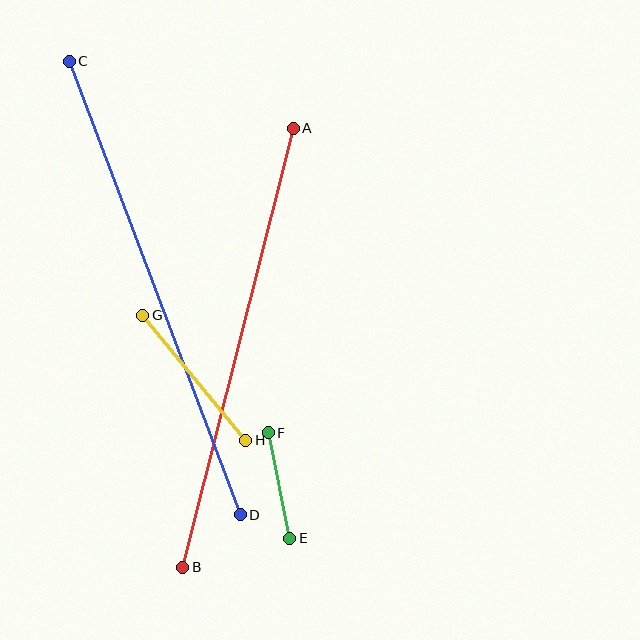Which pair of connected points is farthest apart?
Points C and D are farthest apart.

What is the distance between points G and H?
The distance is approximately 162 pixels.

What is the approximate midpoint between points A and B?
The midpoint is at approximately (238, 348) pixels.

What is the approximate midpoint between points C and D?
The midpoint is at approximately (155, 288) pixels.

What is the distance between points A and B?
The distance is approximately 453 pixels.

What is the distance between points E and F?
The distance is approximately 108 pixels.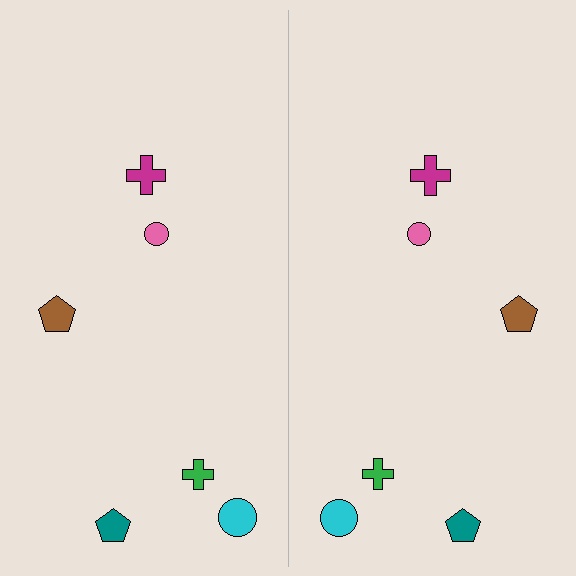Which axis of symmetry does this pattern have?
The pattern has a vertical axis of symmetry running through the center of the image.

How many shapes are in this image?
There are 12 shapes in this image.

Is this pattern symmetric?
Yes, this pattern has bilateral (reflection) symmetry.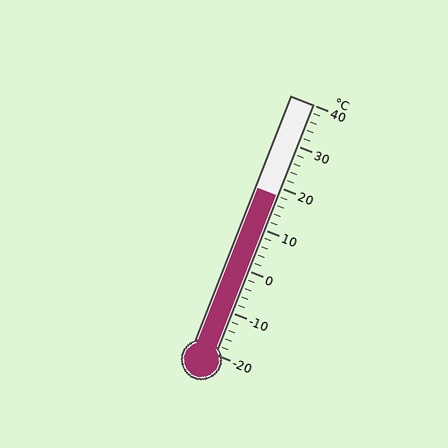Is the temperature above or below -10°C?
The temperature is above -10°C.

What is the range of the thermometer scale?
The thermometer scale ranges from -20°C to 40°C.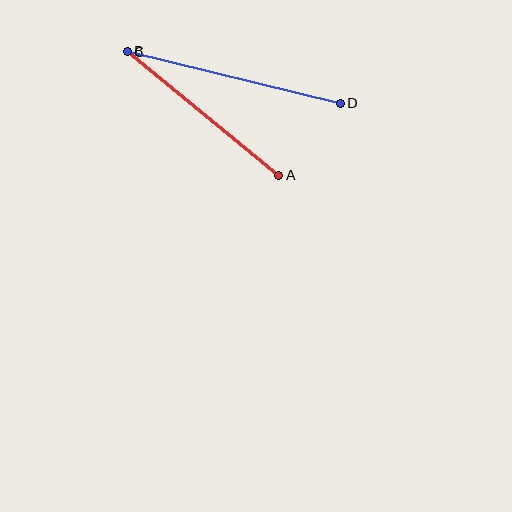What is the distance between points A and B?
The distance is approximately 196 pixels.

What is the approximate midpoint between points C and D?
The midpoint is at approximately (234, 78) pixels.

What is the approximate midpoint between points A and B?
The midpoint is at approximately (203, 113) pixels.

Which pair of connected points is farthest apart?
Points C and D are farthest apart.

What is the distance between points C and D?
The distance is approximately 219 pixels.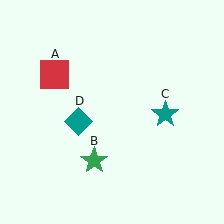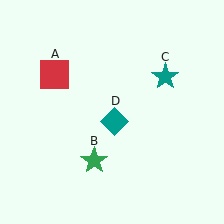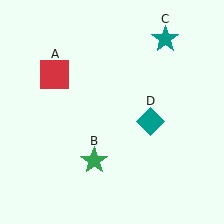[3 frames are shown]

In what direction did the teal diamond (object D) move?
The teal diamond (object D) moved right.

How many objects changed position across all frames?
2 objects changed position: teal star (object C), teal diamond (object D).